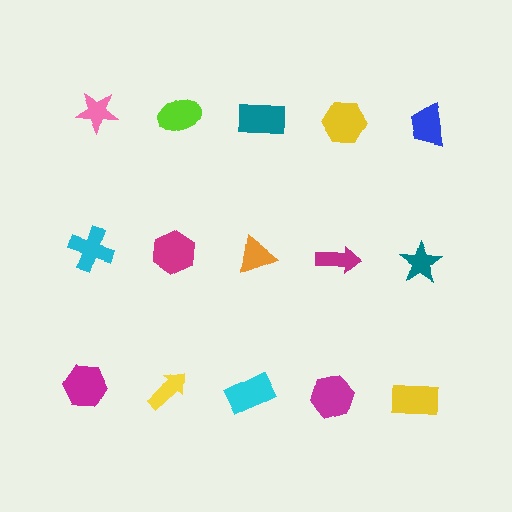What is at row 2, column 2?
A magenta hexagon.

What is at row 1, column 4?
A yellow hexagon.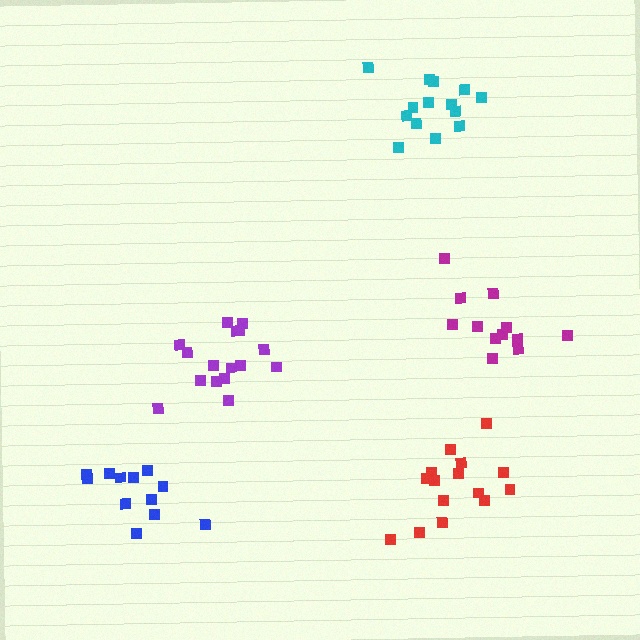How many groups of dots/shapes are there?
There are 5 groups.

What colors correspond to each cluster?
The clusters are colored: red, magenta, cyan, purple, blue.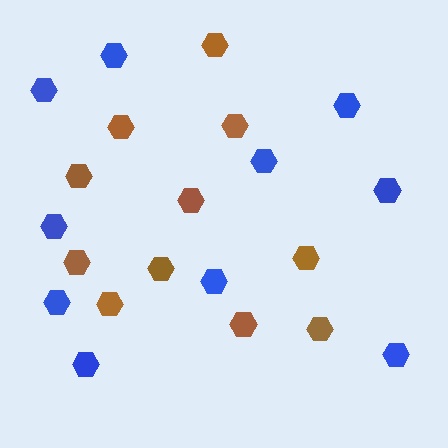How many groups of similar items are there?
There are 2 groups: one group of blue hexagons (10) and one group of brown hexagons (11).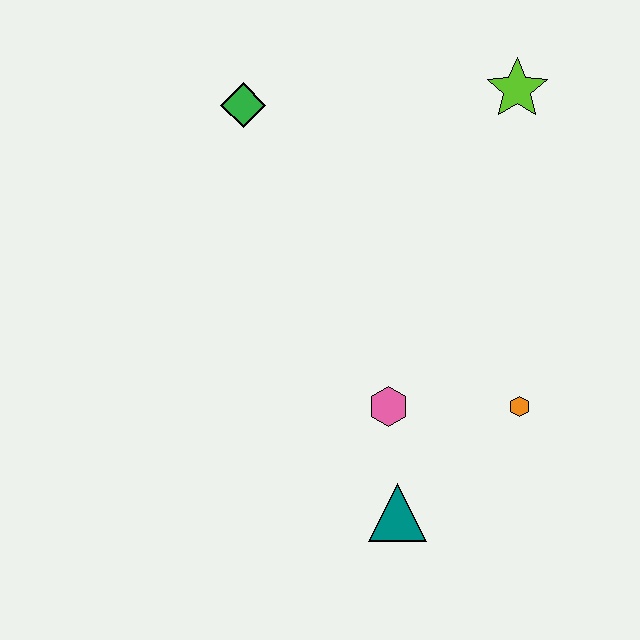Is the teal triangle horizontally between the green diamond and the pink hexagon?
No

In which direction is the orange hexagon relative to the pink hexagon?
The orange hexagon is to the right of the pink hexagon.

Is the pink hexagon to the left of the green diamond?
No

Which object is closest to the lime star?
The green diamond is closest to the lime star.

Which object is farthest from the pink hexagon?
The lime star is farthest from the pink hexagon.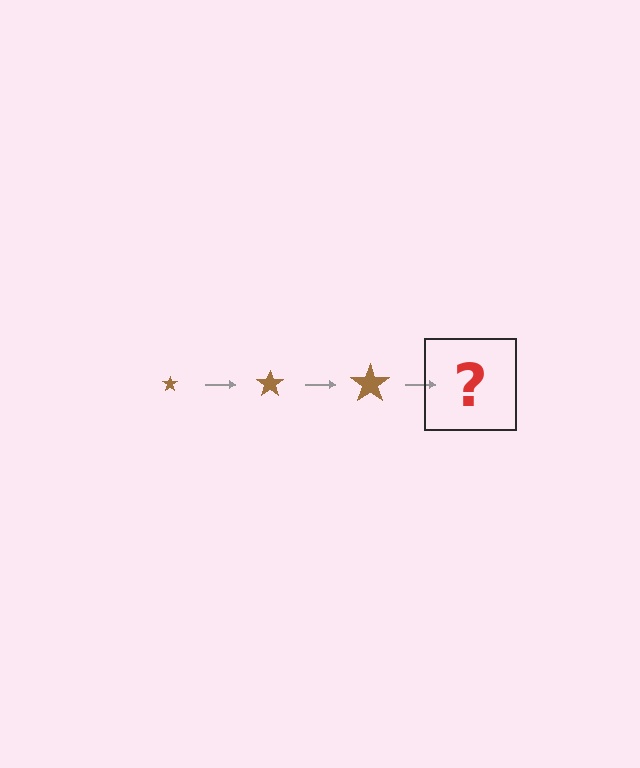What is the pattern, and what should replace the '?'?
The pattern is that the star gets progressively larger each step. The '?' should be a brown star, larger than the previous one.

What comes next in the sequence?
The next element should be a brown star, larger than the previous one.